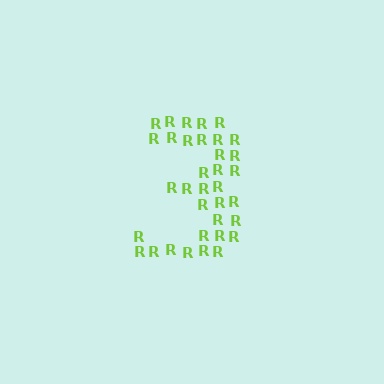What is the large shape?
The large shape is the digit 3.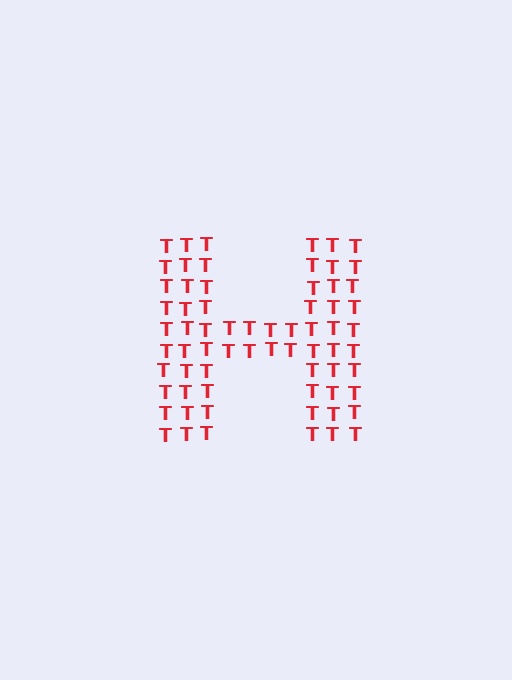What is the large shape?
The large shape is the letter H.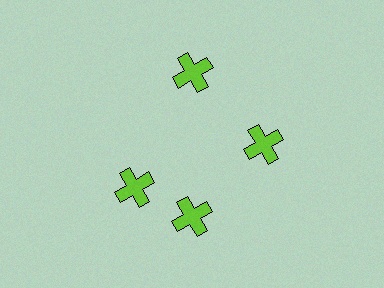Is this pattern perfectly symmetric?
No. The 4 lime crosses are arranged in a ring, but one element near the 9 o'clock position is rotated out of alignment along the ring, breaking the 4-fold rotational symmetry.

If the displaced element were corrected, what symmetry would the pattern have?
It would have 4-fold rotational symmetry — the pattern would map onto itself every 90 degrees.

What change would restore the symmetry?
The symmetry would be restored by rotating it back into even spacing with its neighbors so that all 4 crosses sit at equal angles and equal distance from the center.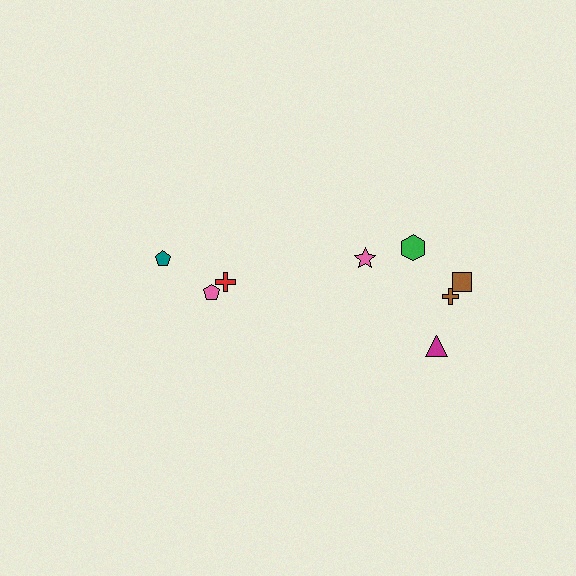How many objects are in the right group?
There are 5 objects.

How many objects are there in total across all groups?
There are 8 objects.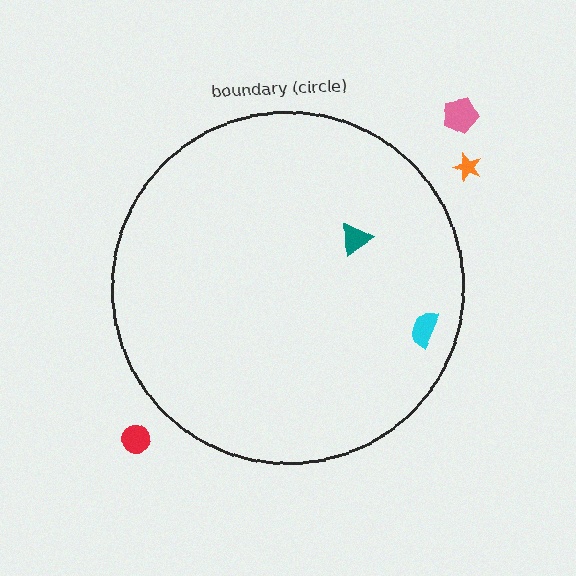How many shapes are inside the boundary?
2 inside, 3 outside.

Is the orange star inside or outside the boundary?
Outside.